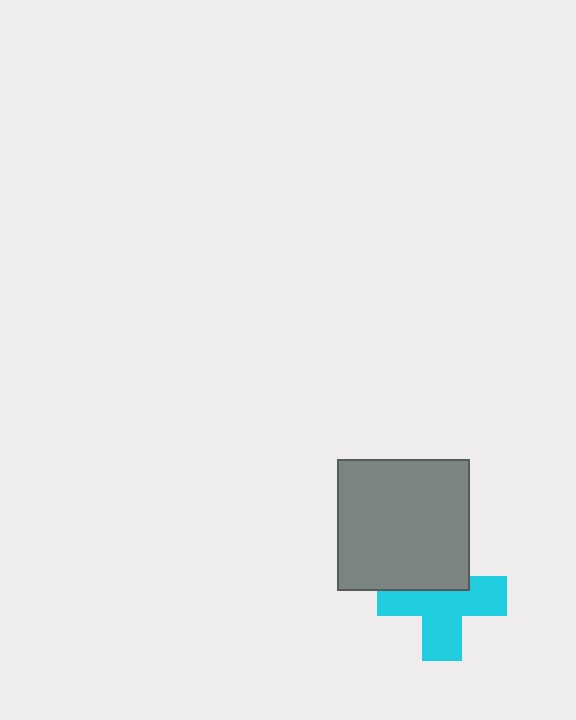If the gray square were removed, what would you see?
You would see the complete cyan cross.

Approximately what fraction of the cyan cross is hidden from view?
Roughly 37% of the cyan cross is hidden behind the gray square.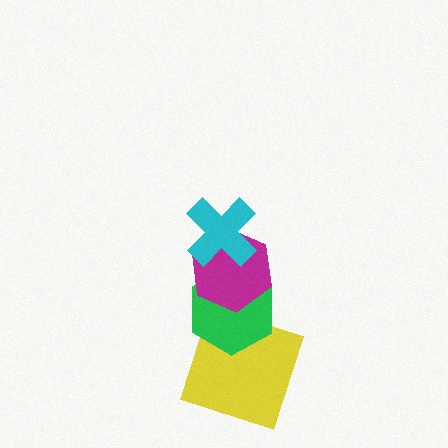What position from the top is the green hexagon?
The green hexagon is 3rd from the top.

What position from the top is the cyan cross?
The cyan cross is 1st from the top.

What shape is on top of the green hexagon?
The magenta hexagon is on top of the green hexagon.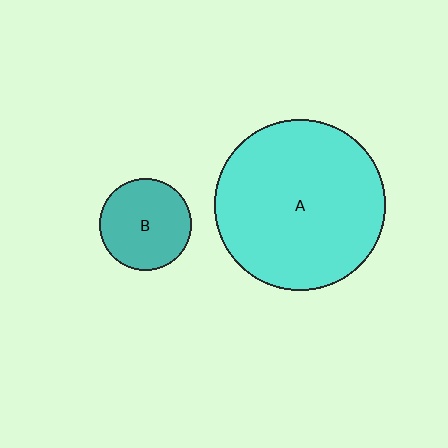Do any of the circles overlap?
No, none of the circles overlap.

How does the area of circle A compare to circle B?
Approximately 3.5 times.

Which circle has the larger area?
Circle A (cyan).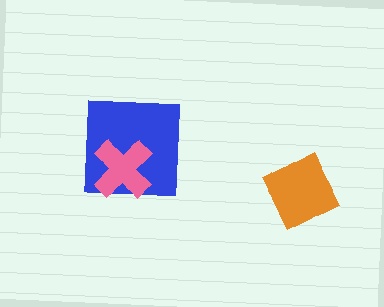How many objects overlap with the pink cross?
1 object overlaps with the pink cross.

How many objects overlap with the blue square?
1 object overlaps with the blue square.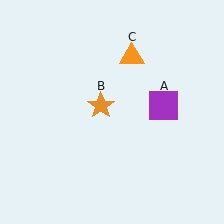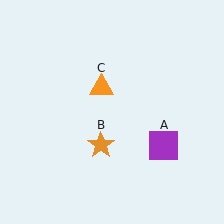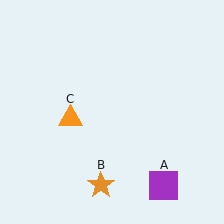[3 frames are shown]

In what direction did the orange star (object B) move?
The orange star (object B) moved down.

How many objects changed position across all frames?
3 objects changed position: purple square (object A), orange star (object B), orange triangle (object C).